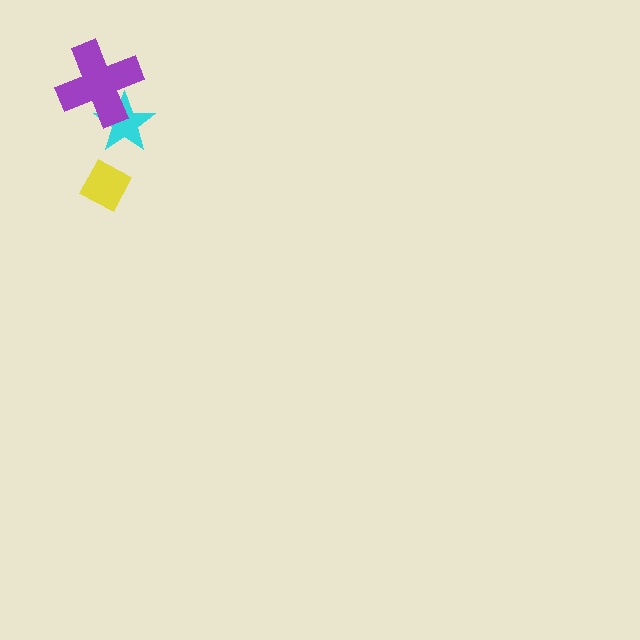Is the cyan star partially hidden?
Yes, it is partially covered by another shape.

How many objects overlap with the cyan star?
1 object overlaps with the cyan star.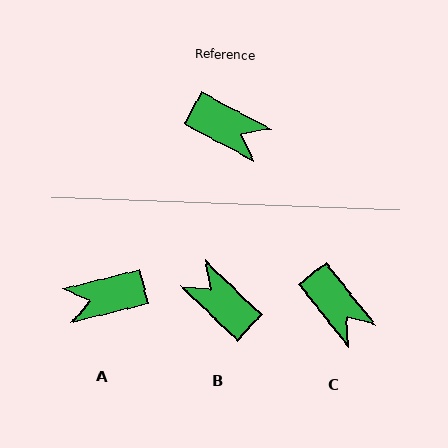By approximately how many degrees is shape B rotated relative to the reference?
Approximately 164 degrees counter-clockwise.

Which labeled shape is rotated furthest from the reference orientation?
B, about 164 degrees away.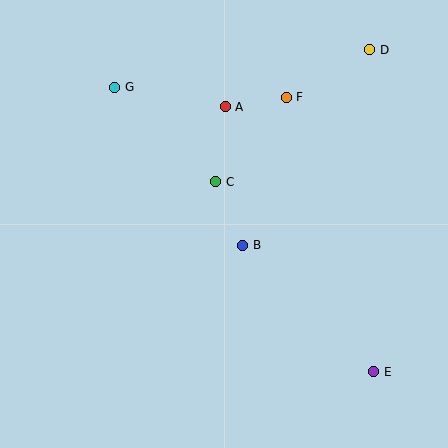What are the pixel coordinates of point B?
Point B is at (243, 245).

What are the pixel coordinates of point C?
Point C is at (216, 182).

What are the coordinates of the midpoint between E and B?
The midpoint between E and B is at (308, 309).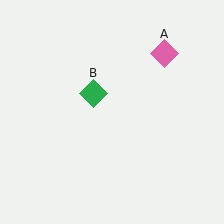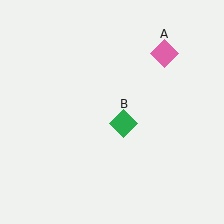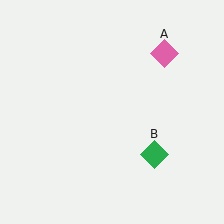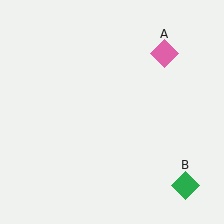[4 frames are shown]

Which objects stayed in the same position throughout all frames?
Pink diamond (object A) remained stationary.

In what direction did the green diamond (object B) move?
The green diamond (object B) moved down and to the right.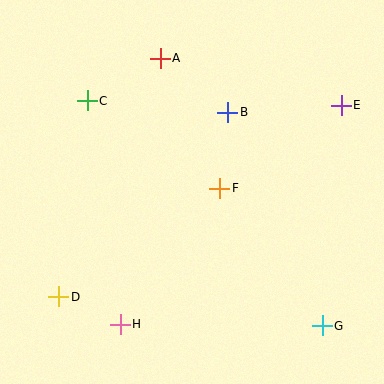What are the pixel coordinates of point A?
Point A is at (160, 58).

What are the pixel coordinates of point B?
Point B is at (228, 112).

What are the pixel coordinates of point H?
Point H is at (120, 324).